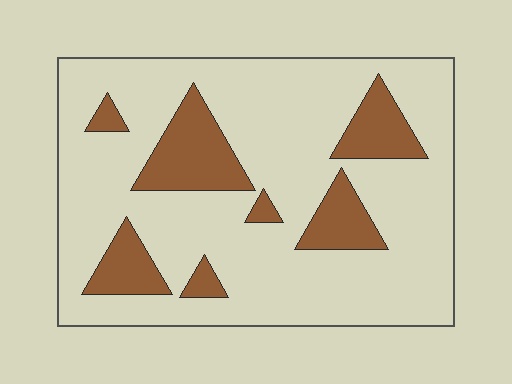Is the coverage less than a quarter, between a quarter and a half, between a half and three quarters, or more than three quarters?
Less than a quarter.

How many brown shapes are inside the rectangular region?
7.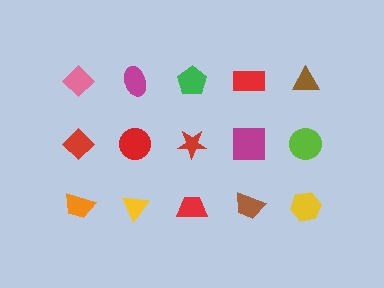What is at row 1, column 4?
A red rectangle.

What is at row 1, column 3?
A green pentagon.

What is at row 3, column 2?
A yellow triangle.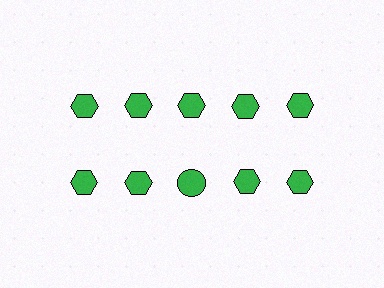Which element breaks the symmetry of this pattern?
The green circle in the second row, center column breaks the symmetry. All other shapes are green hexagons.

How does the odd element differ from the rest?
It has a different shape: circle instead of hexagon.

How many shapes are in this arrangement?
There are 10 shapes arranged in a grid pattern.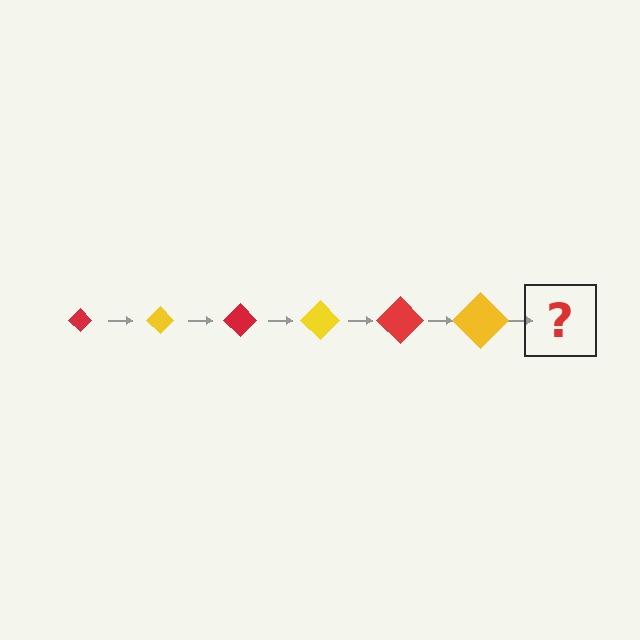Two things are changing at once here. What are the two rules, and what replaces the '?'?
The two rules are that the diamond grows larger each step and the color cycles through red and yellow. The '?' should be a red diamond, larger than the previous one.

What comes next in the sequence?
The next element should be a red diamond, larger than the previous one.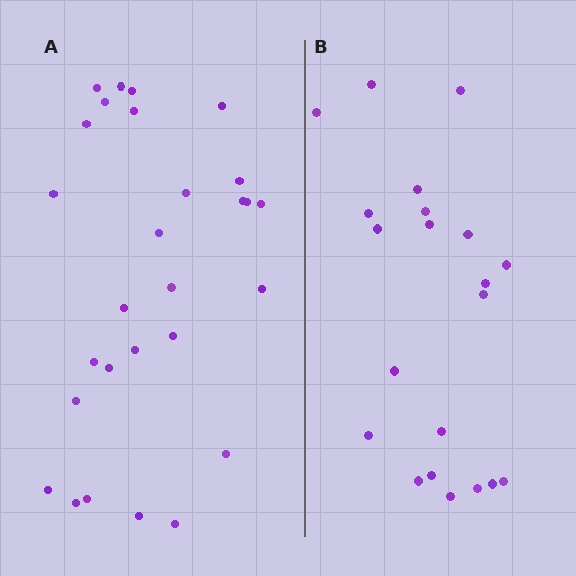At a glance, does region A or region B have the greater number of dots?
Region A (the left region) has more dots.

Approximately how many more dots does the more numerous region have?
Region A has roughly 8 or so more dots than region B.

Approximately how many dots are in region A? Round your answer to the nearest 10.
About 30 dots. (The exact count is 28, which rounds to 30.)